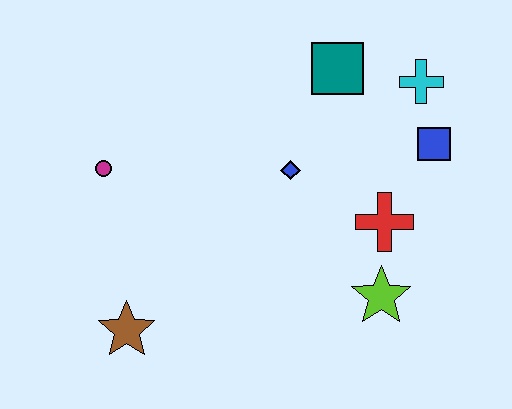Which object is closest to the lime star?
The red cross is closest to the lime star.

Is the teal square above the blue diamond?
Yes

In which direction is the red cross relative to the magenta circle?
The red cross is to the right of the magenta circle.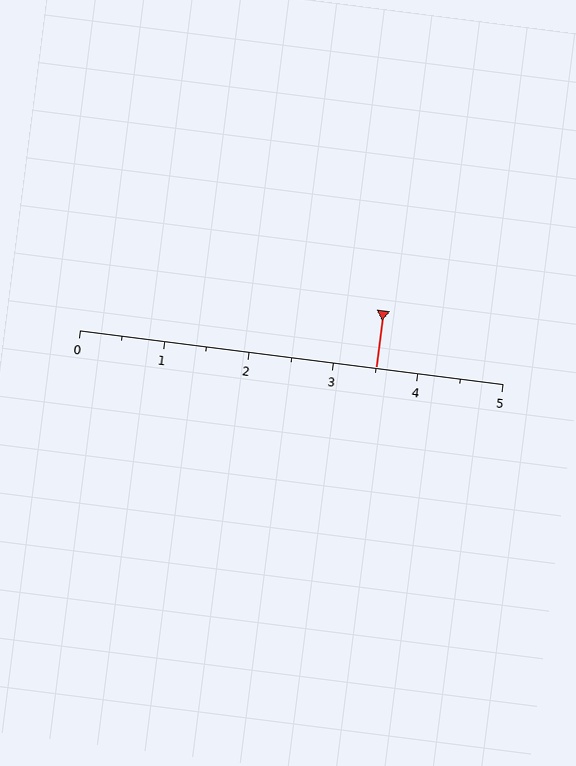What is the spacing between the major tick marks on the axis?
The major ticks are spaced 1 apart.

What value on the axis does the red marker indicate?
The marker indicates approximately 3.5.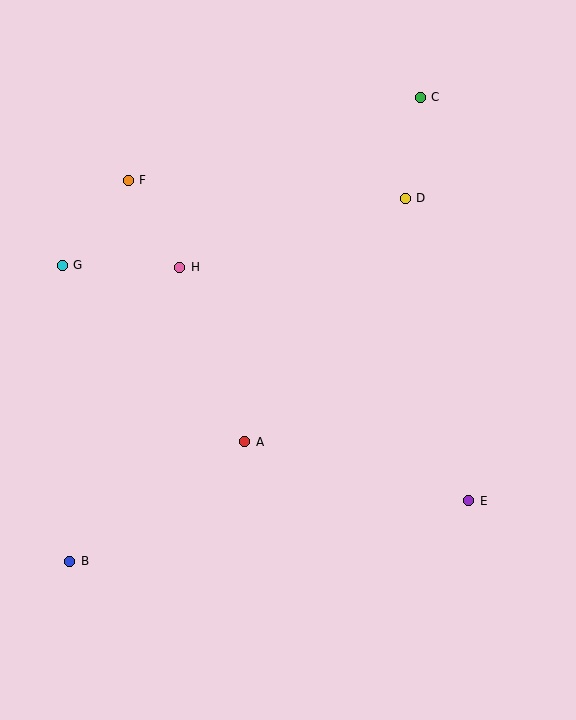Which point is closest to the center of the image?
Point A at (245, 442) is closest to the center.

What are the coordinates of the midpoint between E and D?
The midpoint between E and D is at (437, 350).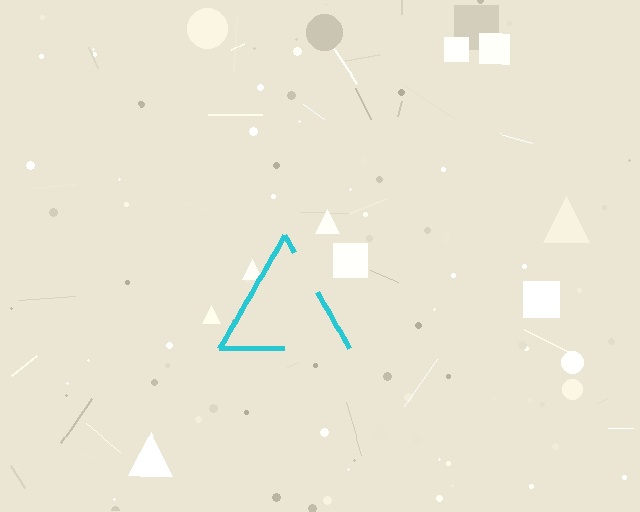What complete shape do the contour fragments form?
The contour fragments form a triangle.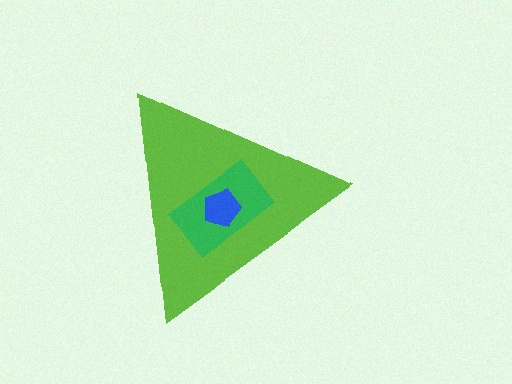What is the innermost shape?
The blue pentagon.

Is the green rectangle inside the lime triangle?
Yes.